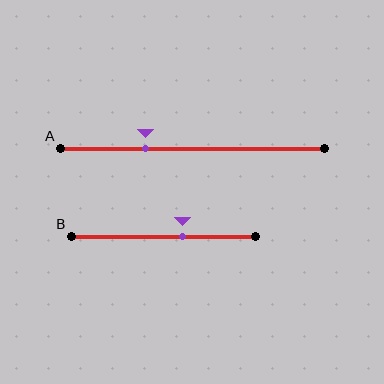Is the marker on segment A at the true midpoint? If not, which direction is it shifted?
No, the marker on segment A is shifted to the left by about 17% of the segment length.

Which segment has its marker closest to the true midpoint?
Segment B has its marker closest to the true midpoint.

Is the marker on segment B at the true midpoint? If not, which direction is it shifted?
No, the marker on segment B is shifted to the right by about 11% of the segment length.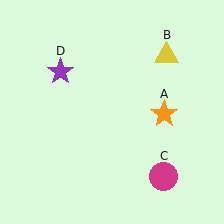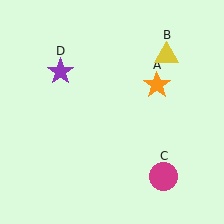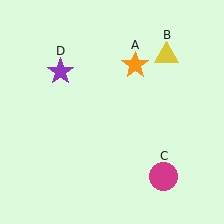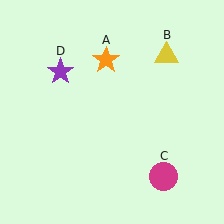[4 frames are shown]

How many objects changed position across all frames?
1 object changed position: orange star (object A).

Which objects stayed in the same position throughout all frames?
Yellow triangle (object B) and magenta circle (object C) and purple star (object D) remained stationary.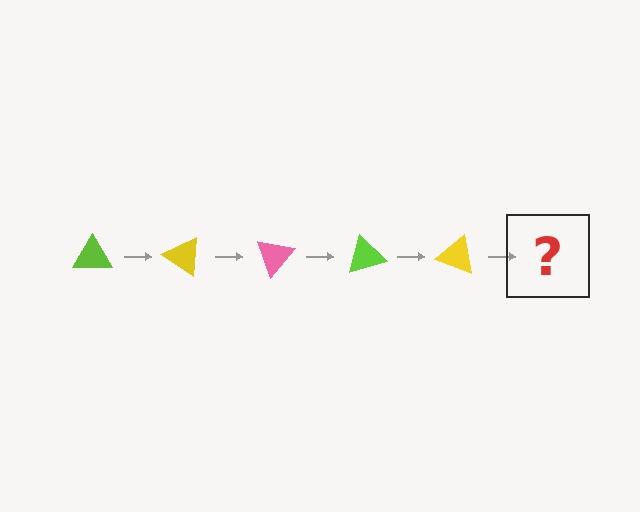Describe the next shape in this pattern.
It should be a pink triangle, rotated 175 degrees from the start.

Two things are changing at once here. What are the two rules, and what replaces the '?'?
The two rules are that it rotates 35 degrees each step and the color cycles through lime, yellow, and pink. The '?' should be a pink triangle, rotated 175 degrees from the start.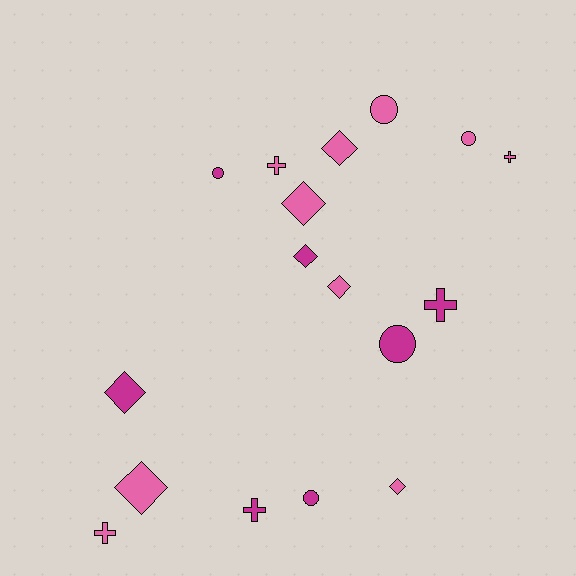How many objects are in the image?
There are 17 objects.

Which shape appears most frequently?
Diamond, with 7 objects.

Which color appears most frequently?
Pink, with 10 objects.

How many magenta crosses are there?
There are 2 magenta crosses.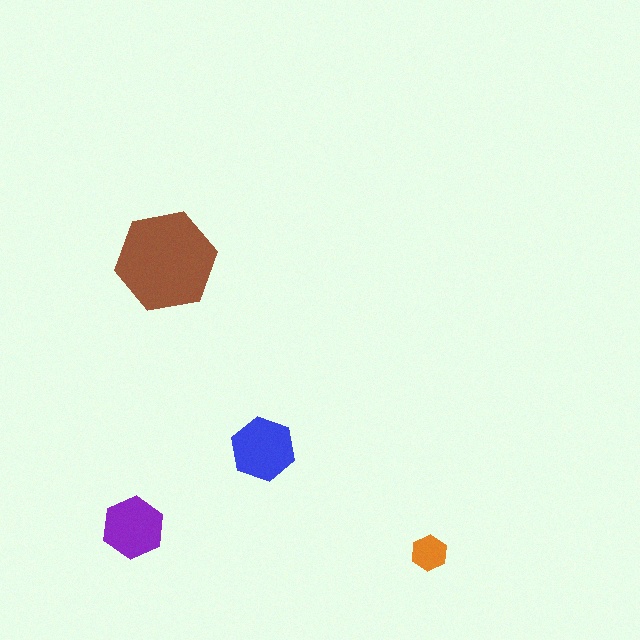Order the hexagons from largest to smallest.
the brown one, the blue one, the purple one, the orange one.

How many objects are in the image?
There are 4 objects in the image.